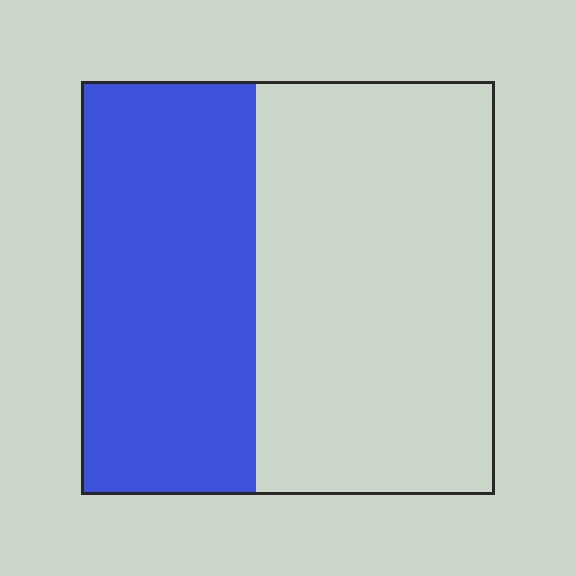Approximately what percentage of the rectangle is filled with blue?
Approximately 40%.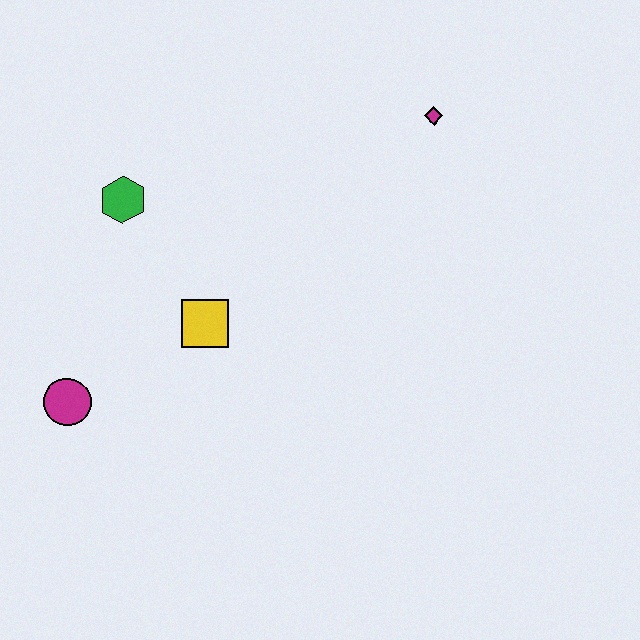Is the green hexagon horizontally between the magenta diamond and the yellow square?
No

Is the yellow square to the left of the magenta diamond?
Yes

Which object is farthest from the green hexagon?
The magenta diamond is farthest from the green hexagon.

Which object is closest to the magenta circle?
The yellow square is closest to the magenta circle.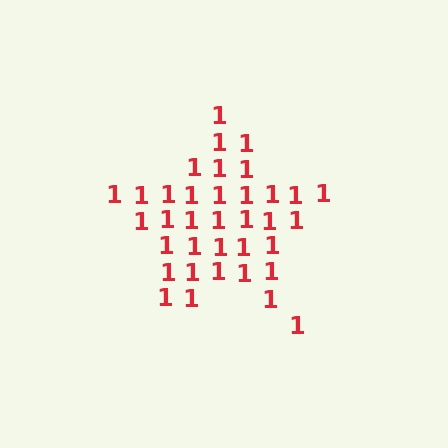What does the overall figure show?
The overall figure shows a star.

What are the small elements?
The small elements are digit 1's.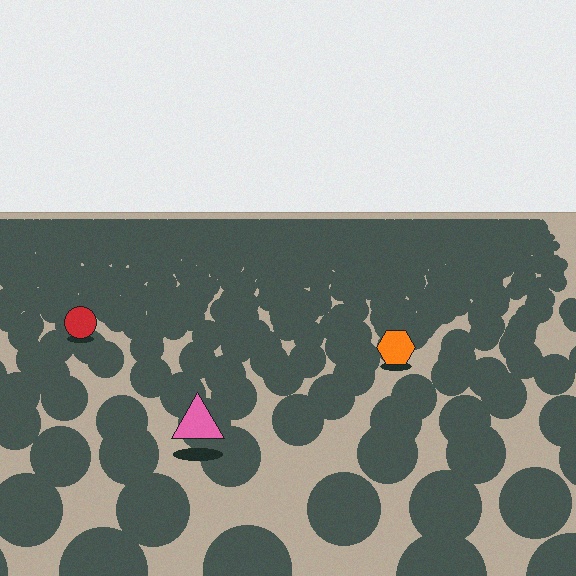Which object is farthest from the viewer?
The red circle is farthest from the viewer. It appears smaller and the ground texture around it is denser.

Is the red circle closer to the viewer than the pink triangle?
No. The pink triangle is closer — you can tell from the texture gradient: the ground texture is coarser near it.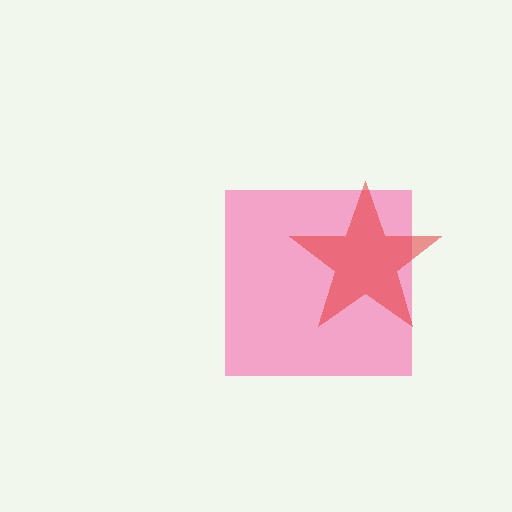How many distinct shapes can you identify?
There are 2 distinct shapes: a pink square, a red star.